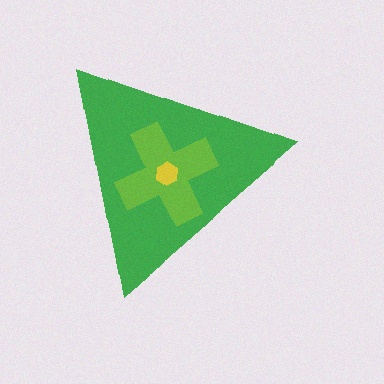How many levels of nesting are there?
3.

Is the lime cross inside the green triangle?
Yes.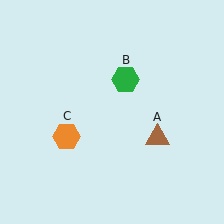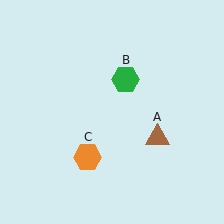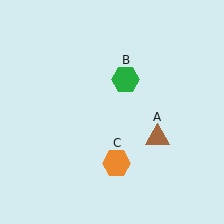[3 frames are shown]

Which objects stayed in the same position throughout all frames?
Brown triangle (object A) and green hexagon (object B) remained stationary.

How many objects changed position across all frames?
1 object changed position: orange hexagon (object C).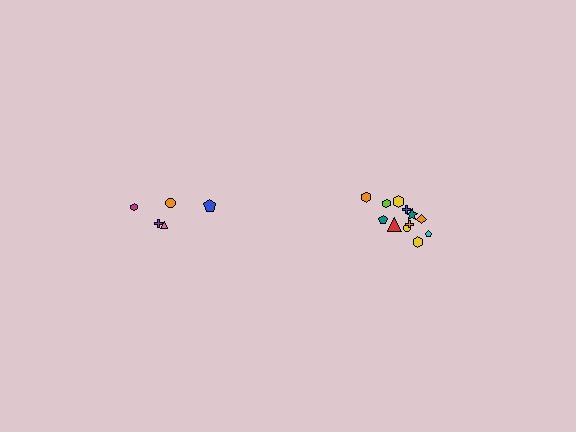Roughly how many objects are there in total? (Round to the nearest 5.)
Roughly 15 objects in total.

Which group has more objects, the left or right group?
The right group.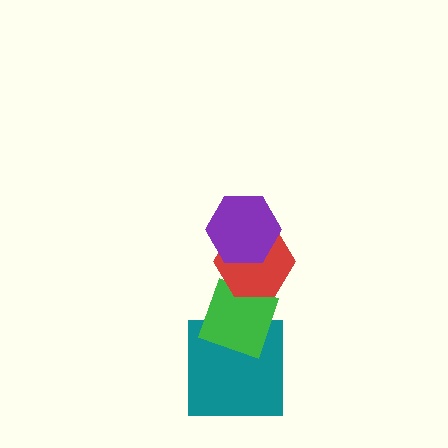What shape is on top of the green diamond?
The red hexagon is on top of the green diamond.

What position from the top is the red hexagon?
The red hexagon is 2nd from the top.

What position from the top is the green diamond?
The green diamond is 3rd from the top.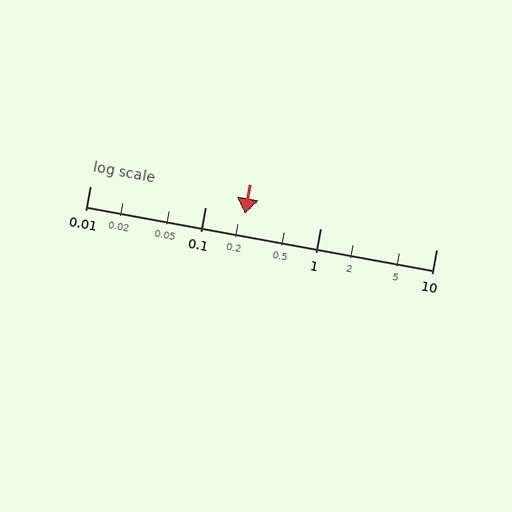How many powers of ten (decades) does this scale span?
The scale spans 3 decades, from 0.01 to 10.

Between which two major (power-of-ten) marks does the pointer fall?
The pointer is between 0.1 and 1.